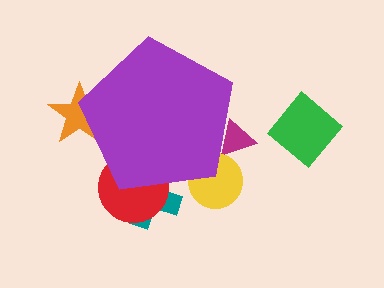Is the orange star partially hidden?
Yes, the orange star is partially hidden behind the purple pentagon.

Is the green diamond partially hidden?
No, the green diamond is fully visible.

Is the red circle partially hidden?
Yes, the red circle is partially hidden behind the purple pentagon.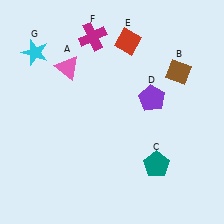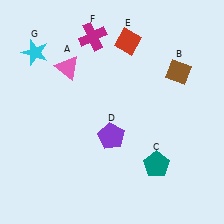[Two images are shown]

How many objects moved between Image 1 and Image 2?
1 object moved between the two images.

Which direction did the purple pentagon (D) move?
The purple pentagon (D) moved left.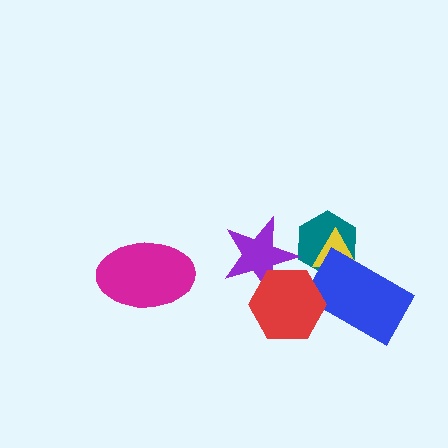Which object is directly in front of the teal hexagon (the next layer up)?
The yellow triangle is directly in front of the teal hexagon.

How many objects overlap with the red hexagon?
2 objects overlap with the red hexagon.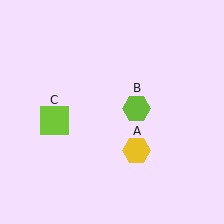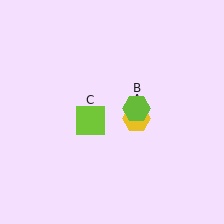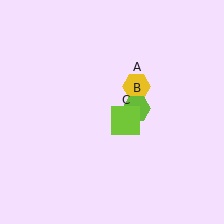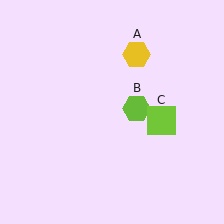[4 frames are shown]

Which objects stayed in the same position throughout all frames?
Lime hexagon (object B) remained stationary.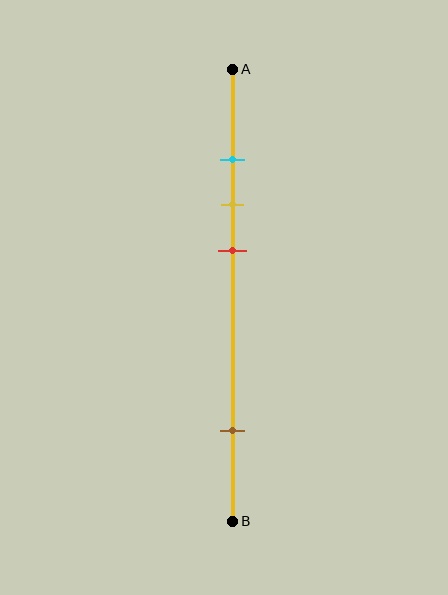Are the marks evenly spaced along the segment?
No, the marks are not evenly spaced.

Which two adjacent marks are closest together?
The cyan and yellow marks are the closest adjacent pair.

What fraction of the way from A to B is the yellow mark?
The yellow mark is approximately 30% (0.3) of the way from A to B.